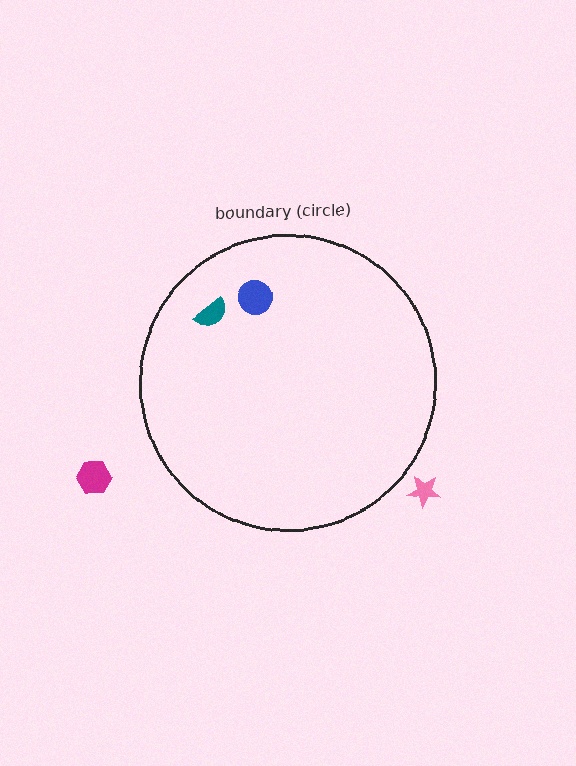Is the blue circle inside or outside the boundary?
Inside.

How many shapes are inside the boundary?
2 inside, 2 outside.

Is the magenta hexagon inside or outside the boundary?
Outside.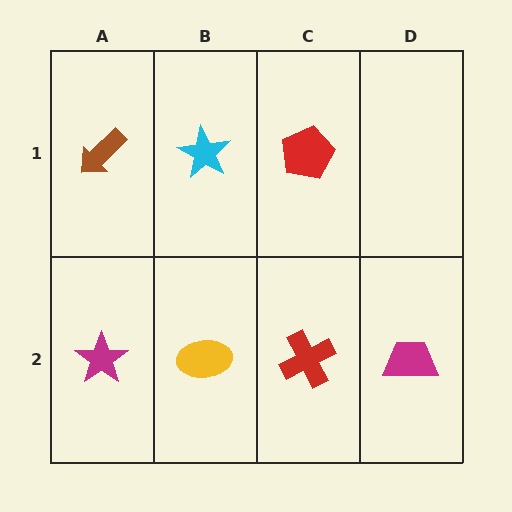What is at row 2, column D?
A magenta trapezoid.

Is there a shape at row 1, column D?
No, that cell is empty.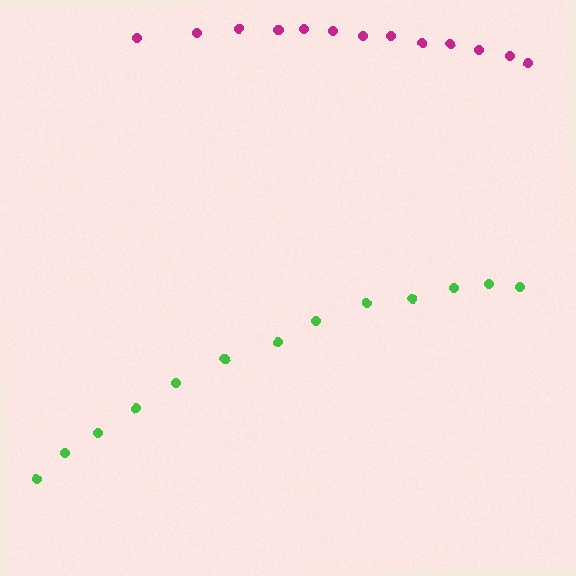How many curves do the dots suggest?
There are 2 distinct paths.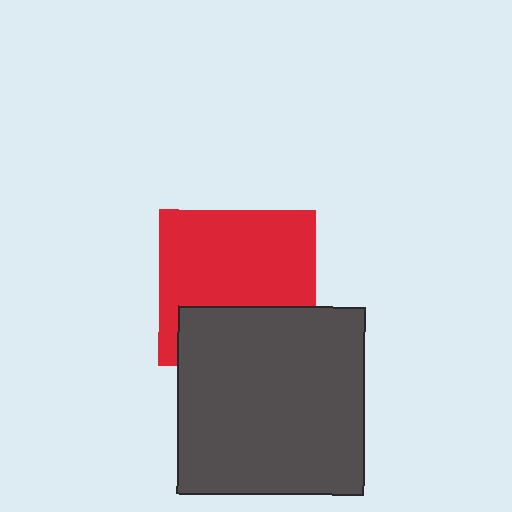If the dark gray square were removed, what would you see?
You would see the complete red square.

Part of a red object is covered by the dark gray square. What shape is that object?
It is a square.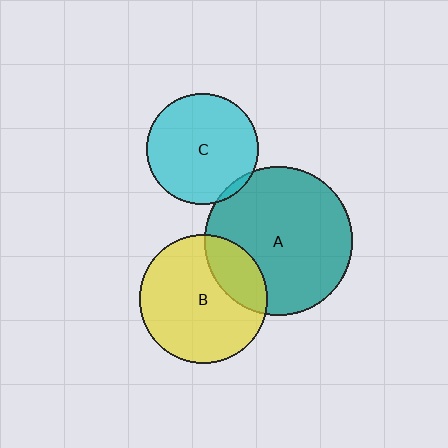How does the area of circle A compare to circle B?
Approximately 1.3 times.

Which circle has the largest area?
Circle A (teal).